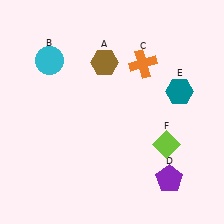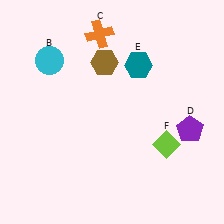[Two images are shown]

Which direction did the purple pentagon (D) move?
The purple pentagon (D) moved up.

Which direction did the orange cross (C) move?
The orange cross (C) moved left.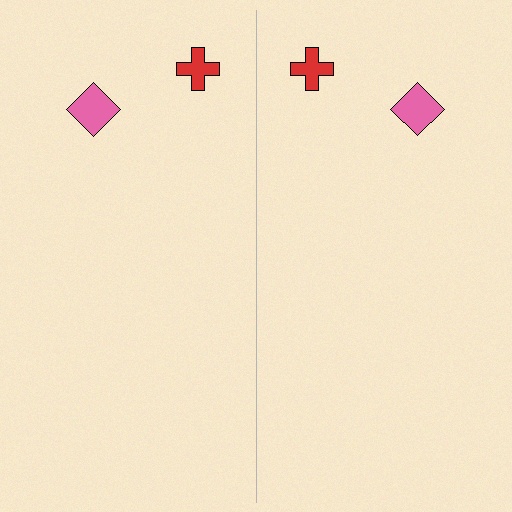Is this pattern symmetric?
Yes, this pattern has bilateral (reflection) symmetry.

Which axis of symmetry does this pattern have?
The pattern has a vertical axis of symmetry running through the center of the image.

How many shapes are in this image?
There are 4 shapes in this image.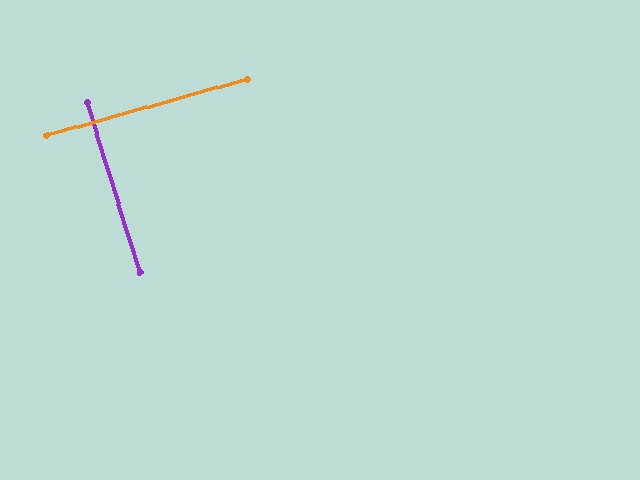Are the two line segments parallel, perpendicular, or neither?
Perpendicular — they meet at approximately 88°.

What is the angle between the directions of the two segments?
Approximately 88 degrees.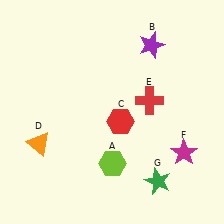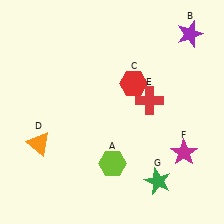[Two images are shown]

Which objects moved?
The objects that moved are: the purple star (B), the red hexagon (C).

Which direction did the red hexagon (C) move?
The red hexagon (C) moved up.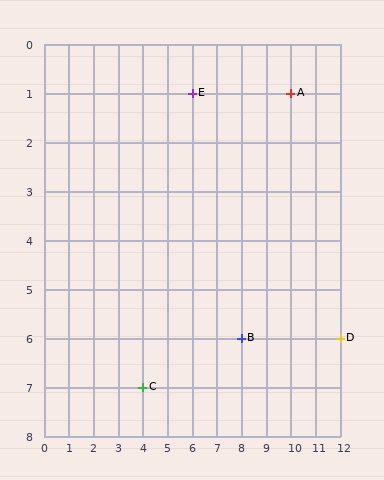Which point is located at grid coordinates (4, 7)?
Point C is at (4, 7).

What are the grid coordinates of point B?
Point B is at grid coordinates (8, 6).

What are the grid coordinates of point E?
Point E is at grid coordinates (6, 1).